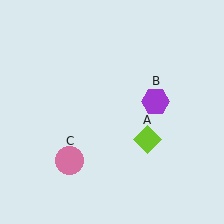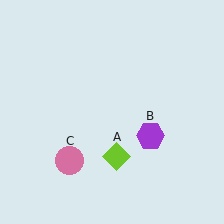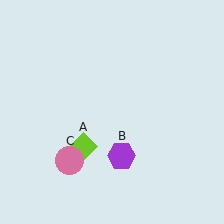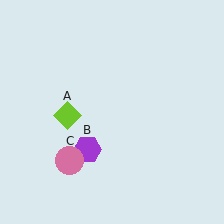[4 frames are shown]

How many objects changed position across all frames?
2 objects changed position: lime diamond (object A), purple hexagon (object B).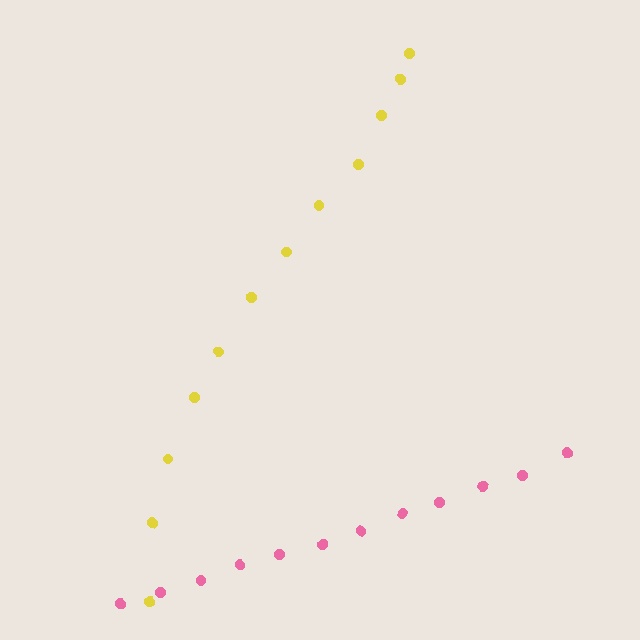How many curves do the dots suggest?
There are 2 distinct paths.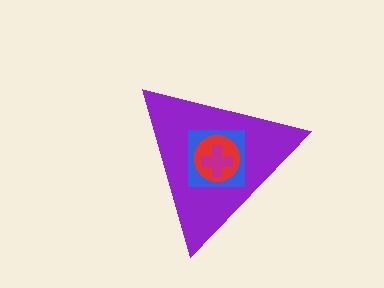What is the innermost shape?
The magenta cross.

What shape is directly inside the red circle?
The magenta cross.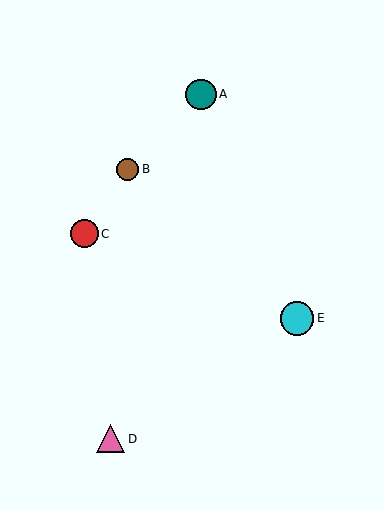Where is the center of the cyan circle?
The center of the cyan circle is at (297, 318).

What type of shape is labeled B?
Shape B is a brown circle.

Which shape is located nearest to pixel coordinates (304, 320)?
The cyan circle (labeled E) at (297, 318) is nearest to that location.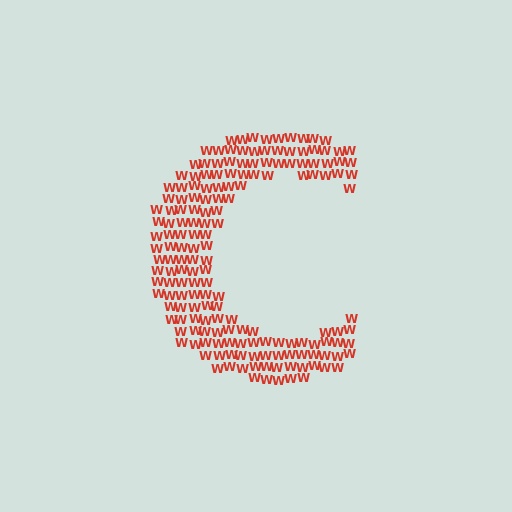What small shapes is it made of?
It is made of small letter W's.